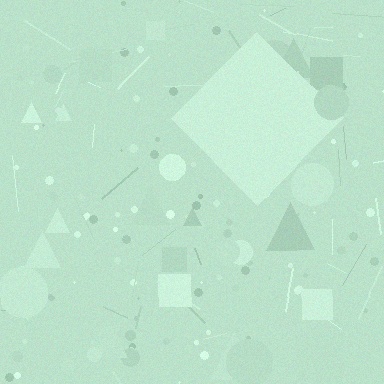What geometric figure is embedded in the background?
A diamond is embedded in the background.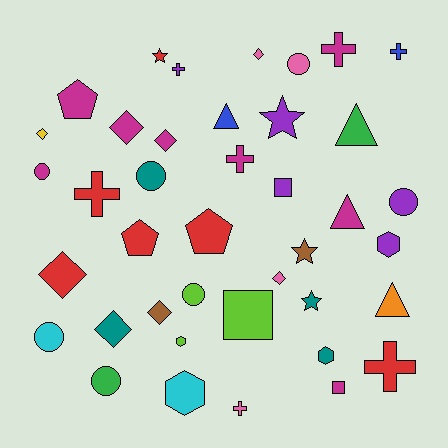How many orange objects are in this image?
There is 1 orange object.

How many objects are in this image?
There are 40 objects.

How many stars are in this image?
There are 4 stars.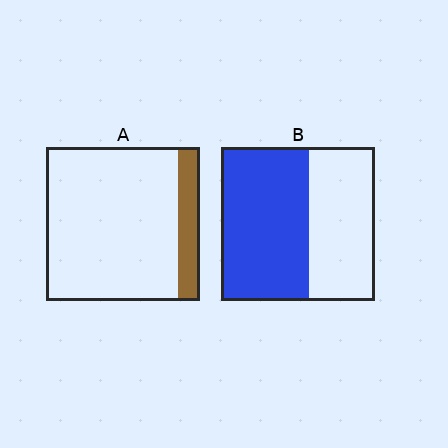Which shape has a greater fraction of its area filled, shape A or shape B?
Shape B.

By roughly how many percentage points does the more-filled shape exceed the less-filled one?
By roughly 45 percentage points (B over A).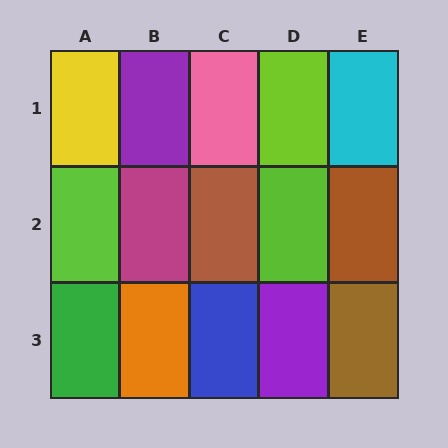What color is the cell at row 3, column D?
Purple.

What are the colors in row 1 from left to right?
Yellow, purple, pink, lime, cyan.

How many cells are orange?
1 cell is orange.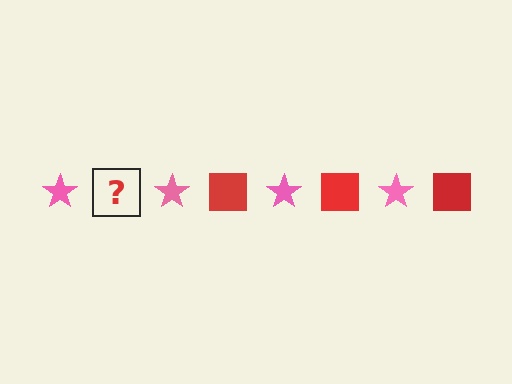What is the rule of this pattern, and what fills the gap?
The rule is that the pattern alternates between pink star and red square. The gap should be filled with a red square.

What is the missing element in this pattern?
The missing element is a red square.